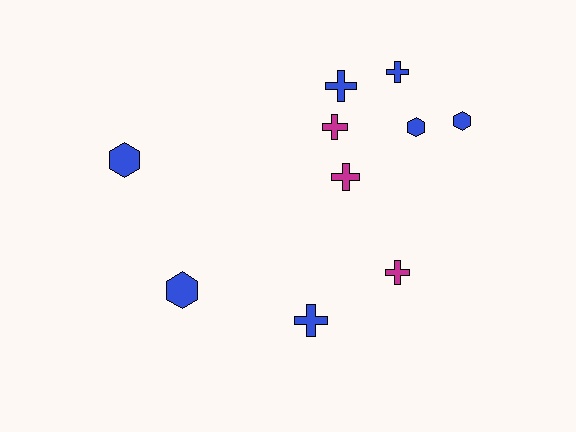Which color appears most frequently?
Blue, with 7 objects.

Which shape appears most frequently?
Cross, with 6 objects.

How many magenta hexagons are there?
There are no magenta hexagons.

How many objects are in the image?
There are 10 objects.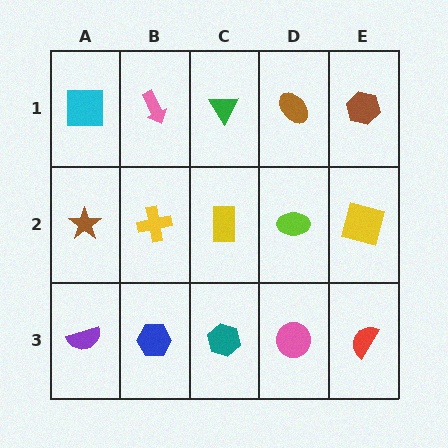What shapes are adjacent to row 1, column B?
A yellow cross (row 2, column B), a cyan square (row 1, column A), a green triangle (row 1, column C).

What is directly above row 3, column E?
A yellow square.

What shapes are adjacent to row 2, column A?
A cyan square (row 1, column A), a purple semicircle (row 3, column A), a yellow cross (row 2, column B).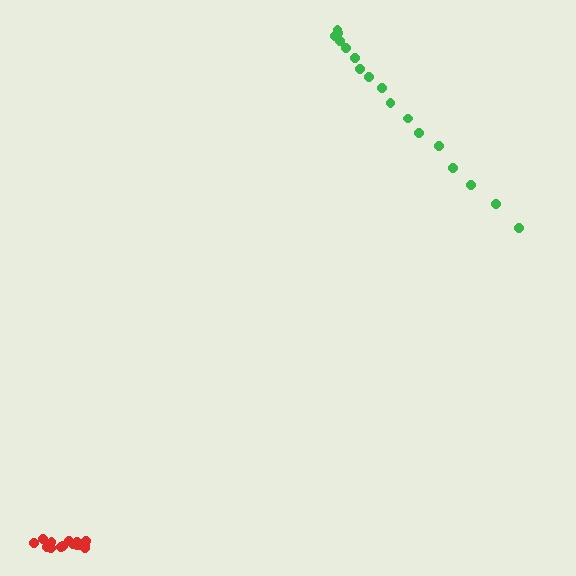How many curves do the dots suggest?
There are 2 distinct paths.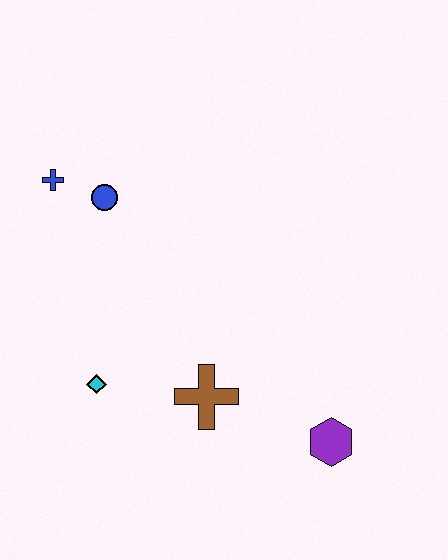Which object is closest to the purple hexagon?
The brown cross is closest to the purple hexagon.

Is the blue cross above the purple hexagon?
Yes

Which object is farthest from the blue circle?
The purple hexagon is farthest from the blue circle.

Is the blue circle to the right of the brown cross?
No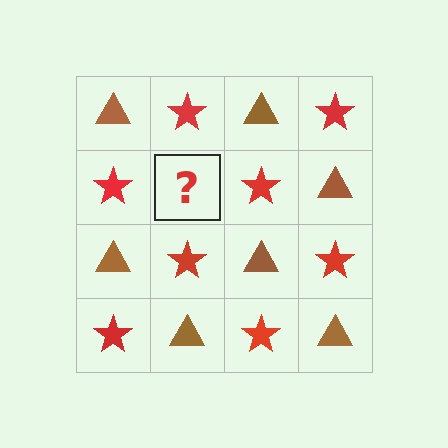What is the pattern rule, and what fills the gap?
The rule is that it alternates brown triangle and red star in a checkerboard pattern. The gap should be filled with a brown triangle.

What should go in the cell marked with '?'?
The missing cell should contain a brown triangle.